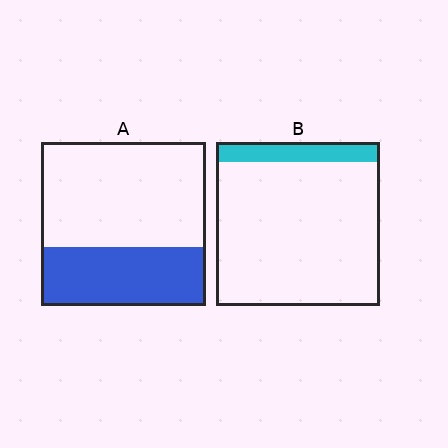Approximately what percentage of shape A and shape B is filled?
A is approximately 35% and B is approximately 10%.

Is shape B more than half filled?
No.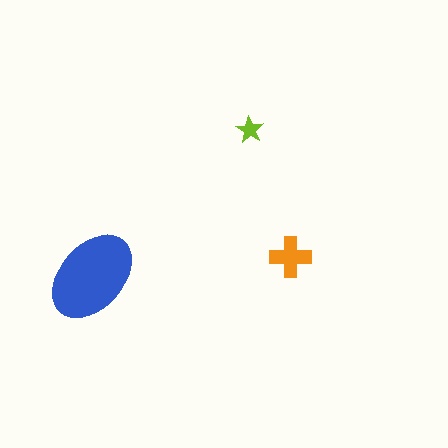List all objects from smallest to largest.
The lime star, the orange cross, the blue ellipse.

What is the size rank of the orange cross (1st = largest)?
2nd.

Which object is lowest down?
The blue ellipse is bottommost.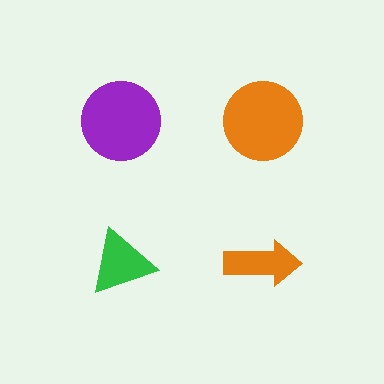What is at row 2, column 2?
An orange arrow.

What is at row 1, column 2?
An orange circle.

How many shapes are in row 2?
2 shapes.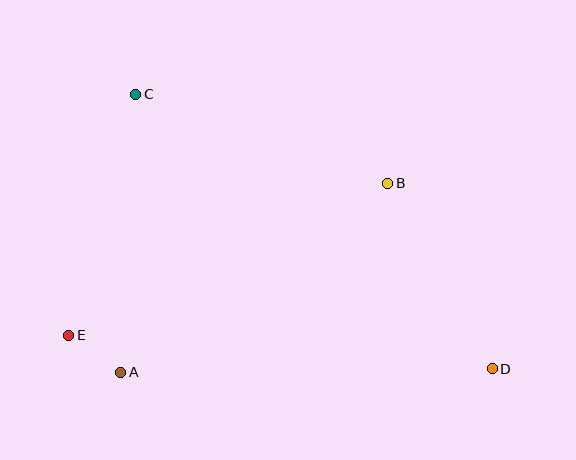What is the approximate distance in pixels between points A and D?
The distance between A and D is approximately 372 pixels.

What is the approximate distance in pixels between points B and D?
The distance between B and D is approximately 213 pixels.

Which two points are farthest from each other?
Points C and D are farthest from each other.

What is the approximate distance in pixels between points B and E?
The distance between B and E is approximately 353 pixels.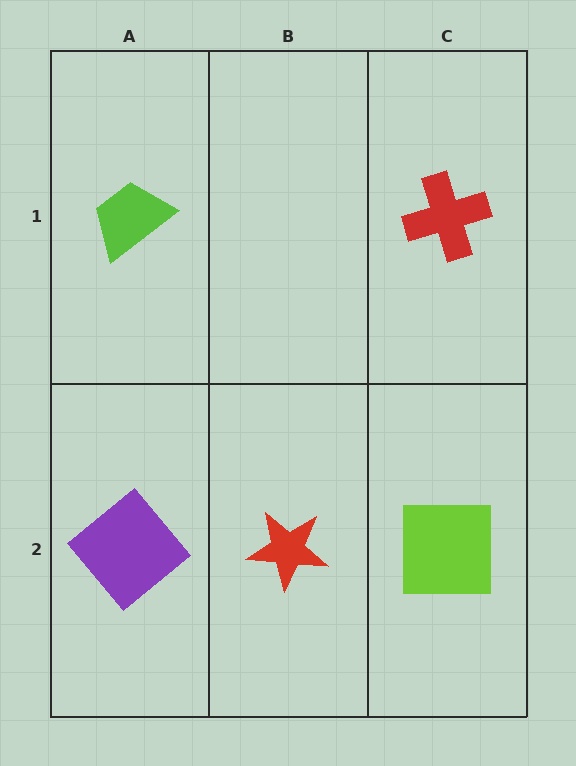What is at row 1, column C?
A red cross.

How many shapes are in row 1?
2 shapes.